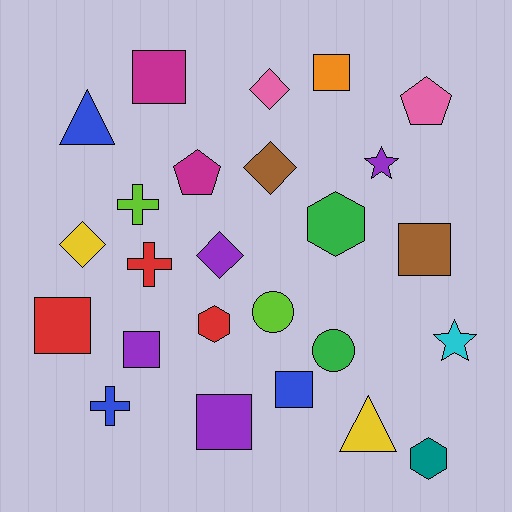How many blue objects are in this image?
There are 3 blue objects.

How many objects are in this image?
There are 25 objects.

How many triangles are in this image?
There are 2 triangles.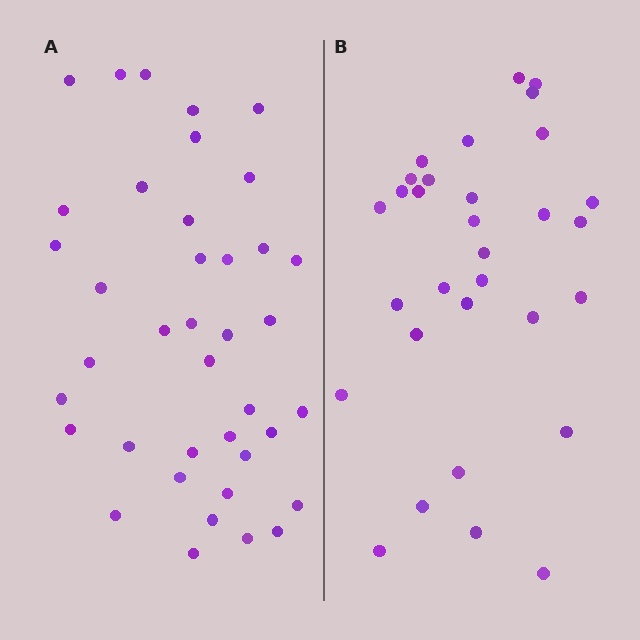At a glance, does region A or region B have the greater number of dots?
Region A (the left region) has more dots.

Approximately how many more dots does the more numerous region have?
Region A has roughly 8 or so more dots than region B.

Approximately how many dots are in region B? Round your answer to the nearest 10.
About 30 dots. (The exact count is 31, which rounds to 30.)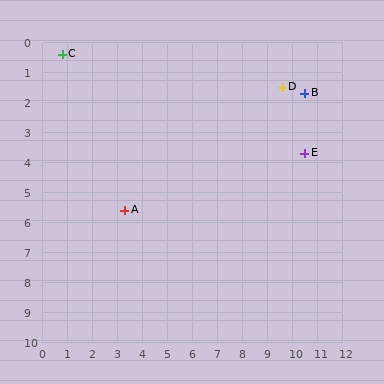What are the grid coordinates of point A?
Point A is at approximately (3.3, 5.6).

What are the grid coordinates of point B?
Point B is at approximately (10.5, 1.7).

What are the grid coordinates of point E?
Point E is at approximately (10.5, 3.7).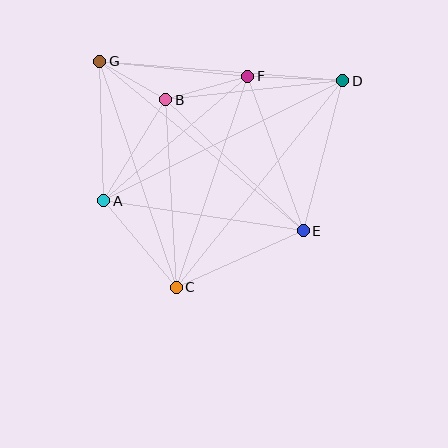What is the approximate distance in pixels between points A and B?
The distance between A and B is approximately 119 pixels.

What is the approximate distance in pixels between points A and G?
The distance between A and G is approximately 139 pixels.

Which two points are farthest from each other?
Points A and D are farthest from each other.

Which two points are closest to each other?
Points B and G are closest to each other.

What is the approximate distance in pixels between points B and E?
The distance between B and E is approximately 190 pixels.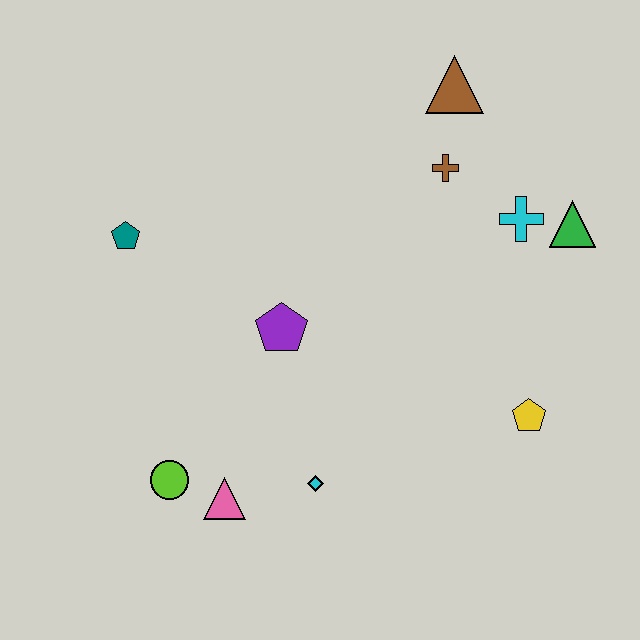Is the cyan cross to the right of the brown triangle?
Yes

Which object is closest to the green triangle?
The cyan cross is closest to the green triangle.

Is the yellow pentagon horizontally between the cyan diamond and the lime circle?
No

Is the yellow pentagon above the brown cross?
No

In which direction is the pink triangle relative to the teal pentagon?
The pink triangle is below the teal pentagon.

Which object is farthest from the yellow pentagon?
The teal pentagon is farthest from the yellow pentagon.